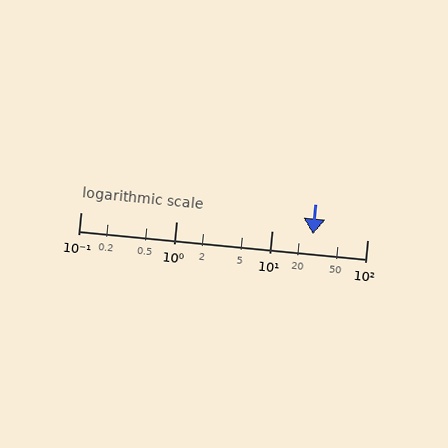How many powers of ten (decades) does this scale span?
The scale spans 3 decades, from 0.1 to 100.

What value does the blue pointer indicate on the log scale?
The pointer indicates approximately 27.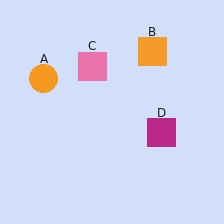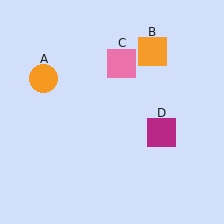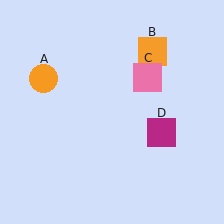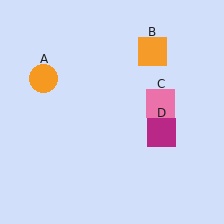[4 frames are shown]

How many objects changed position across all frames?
1 object changed position: pink square (object C).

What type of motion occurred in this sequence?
The pink square (object C) rotated clockwise around the center of the scene.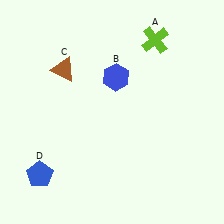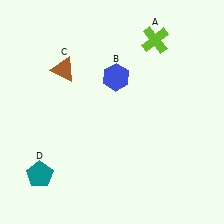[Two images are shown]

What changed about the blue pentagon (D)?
In Image 1, D is blue. In Image 2, it changed to teal.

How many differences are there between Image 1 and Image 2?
There is 1 difference between the two images.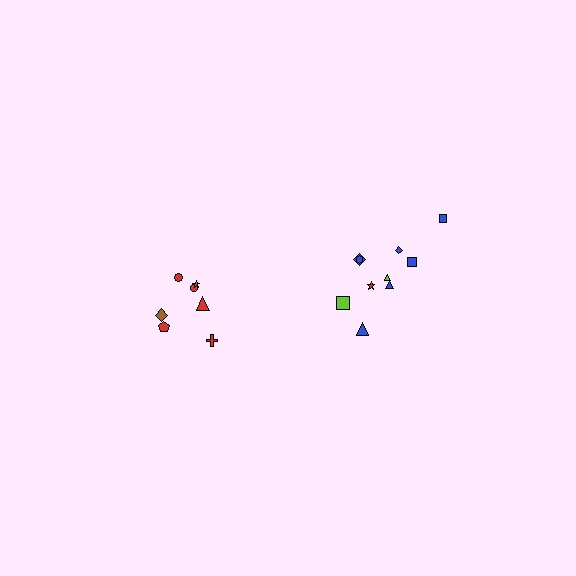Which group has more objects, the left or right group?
The right group.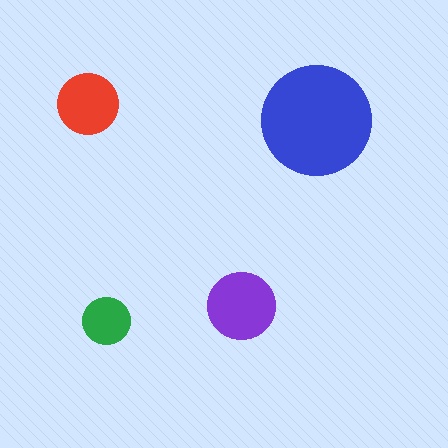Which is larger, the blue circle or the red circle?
The blue one.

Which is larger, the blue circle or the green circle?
The blue one.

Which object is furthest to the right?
The blue circle is rightmost.